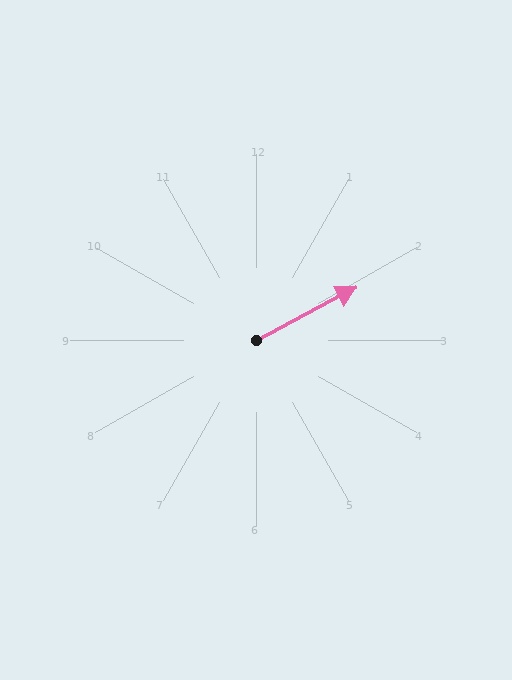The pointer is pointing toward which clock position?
Roughly 2 o'clock.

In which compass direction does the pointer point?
Northeast.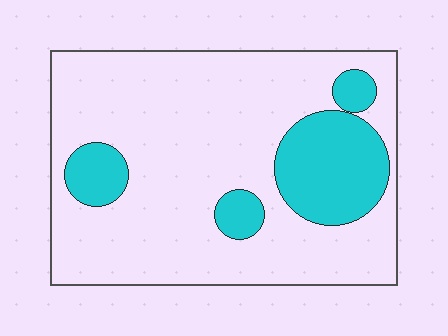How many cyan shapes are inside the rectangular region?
4.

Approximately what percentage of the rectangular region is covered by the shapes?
Approximately 20%.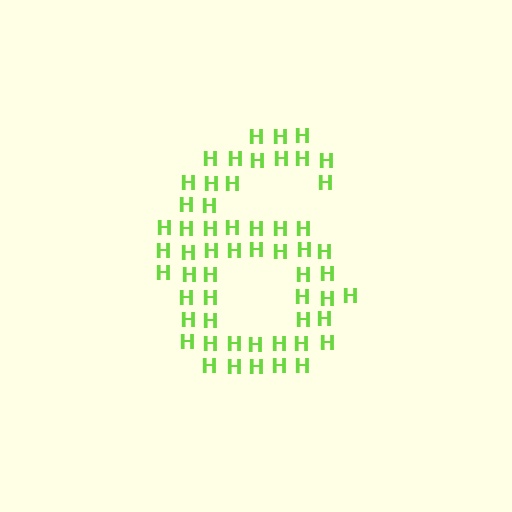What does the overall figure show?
The overall figure shows the digit 6.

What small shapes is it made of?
It is made of small letter H's.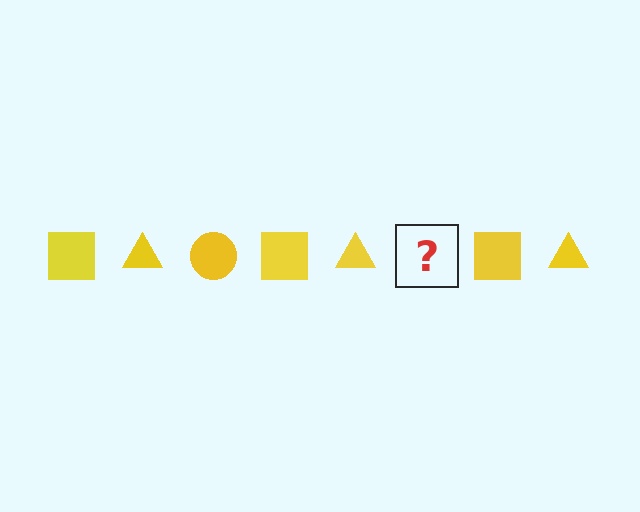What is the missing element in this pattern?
The missing element is a yellow circle.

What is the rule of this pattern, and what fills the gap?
The rule is that the pattern cycles through square, triangle, circle shapes in yellow. The gap should be filled with a yellow circle.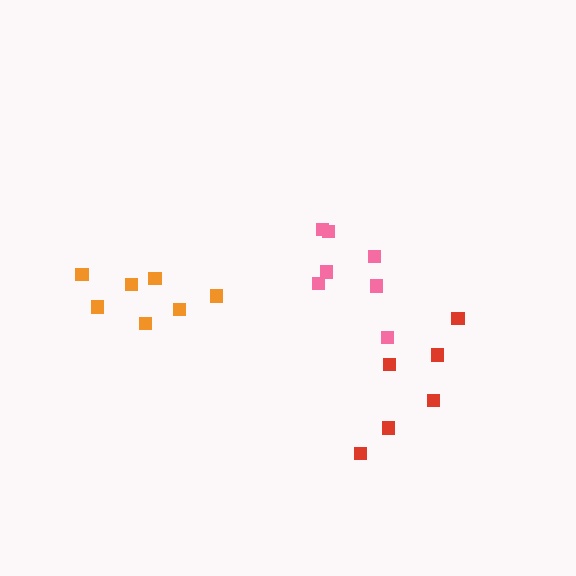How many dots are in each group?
Group 1: 7 dots, Group 2: 7 dots, Group 3: 6 dots (20 total).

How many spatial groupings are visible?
There are 3 spatial groupings.